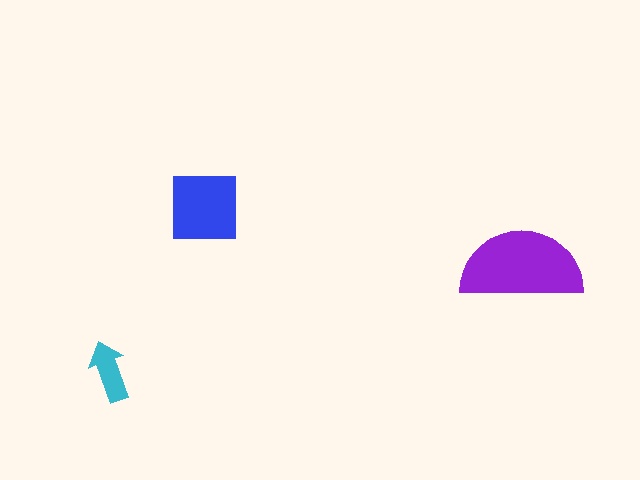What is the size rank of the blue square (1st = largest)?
2nd.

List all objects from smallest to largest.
The cyan arrow, the blue square, the purple semicircle.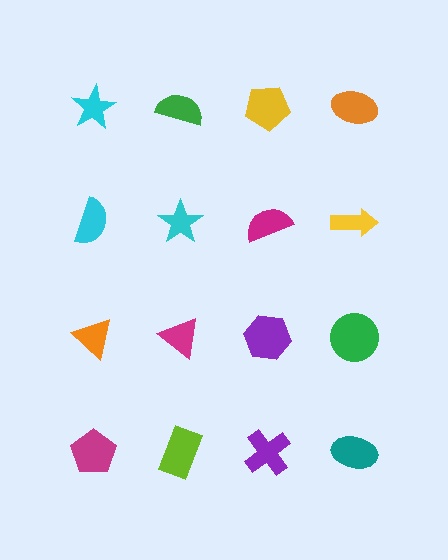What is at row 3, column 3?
A purple hexagon.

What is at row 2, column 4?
A yellow arrow.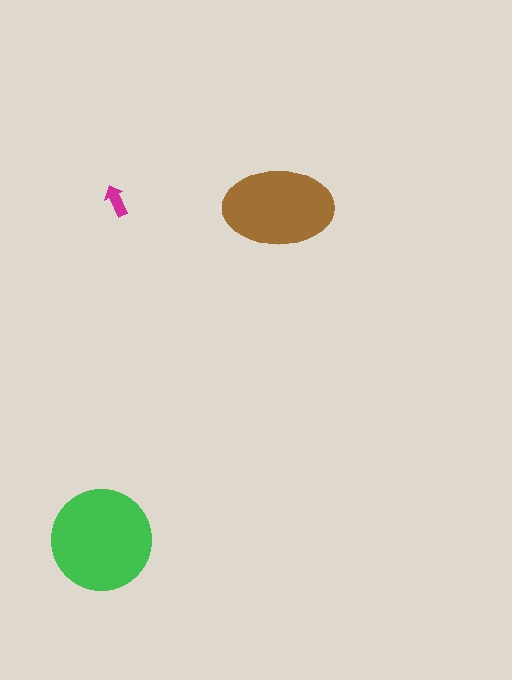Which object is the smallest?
The magenta arrow.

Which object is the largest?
The green circle.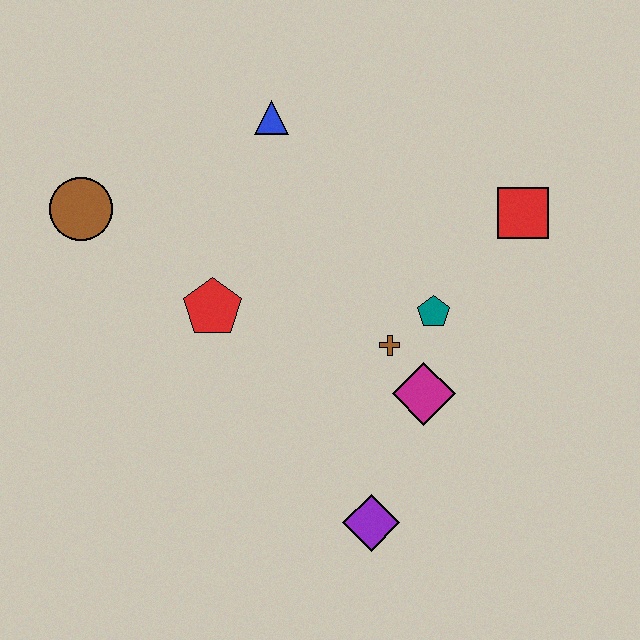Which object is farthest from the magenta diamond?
The brown circle is farthest from the magenta diamond.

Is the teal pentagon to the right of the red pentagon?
Yes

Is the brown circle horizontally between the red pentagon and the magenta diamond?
No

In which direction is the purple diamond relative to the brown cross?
The purple diamond is below the brown cross.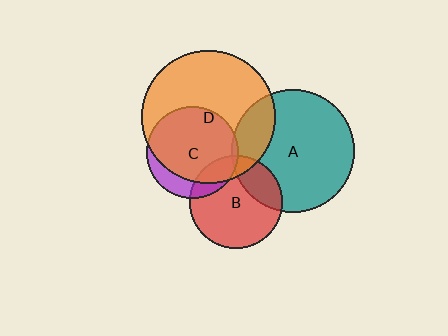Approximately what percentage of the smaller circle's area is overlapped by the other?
Approximately 80%.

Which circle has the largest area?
Circle D (orange).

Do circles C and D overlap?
Yes.